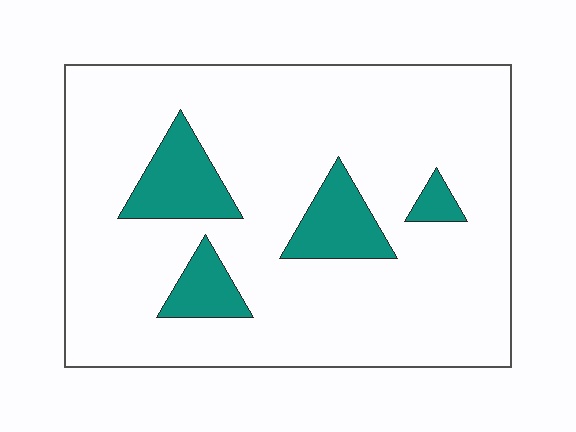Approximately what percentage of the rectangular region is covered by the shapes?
Approximately 15%.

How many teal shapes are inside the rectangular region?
4.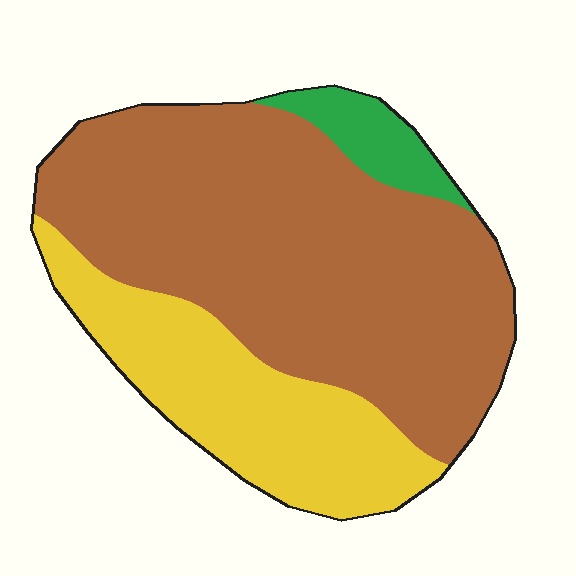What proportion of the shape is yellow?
Yellow takes up about one quarter (1/4) of the shape.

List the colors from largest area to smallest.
From largest to smallest: brown, yellow, green.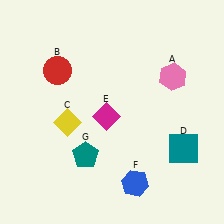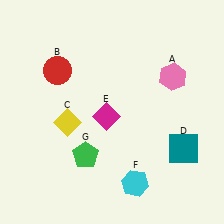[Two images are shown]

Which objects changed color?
F changed from blue to cyan. G changed from teal to green.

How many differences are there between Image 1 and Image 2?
There are 2 differences between the two images.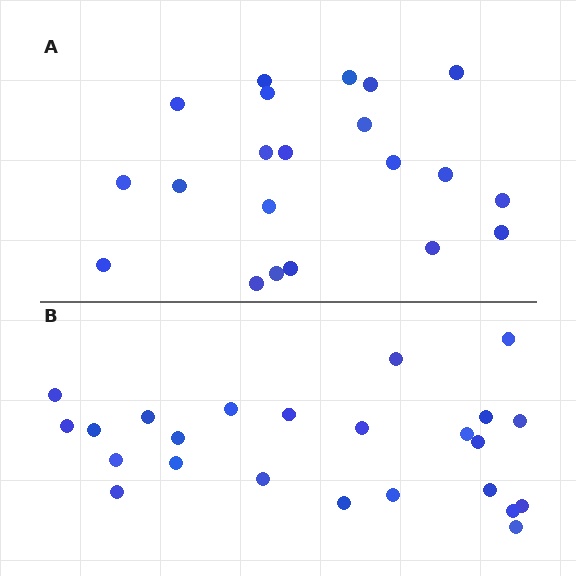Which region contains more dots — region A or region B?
Region B (the bottom region) has more dots.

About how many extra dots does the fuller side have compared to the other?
Region B has just a few more — roughly 2 or 3 more dots than region A.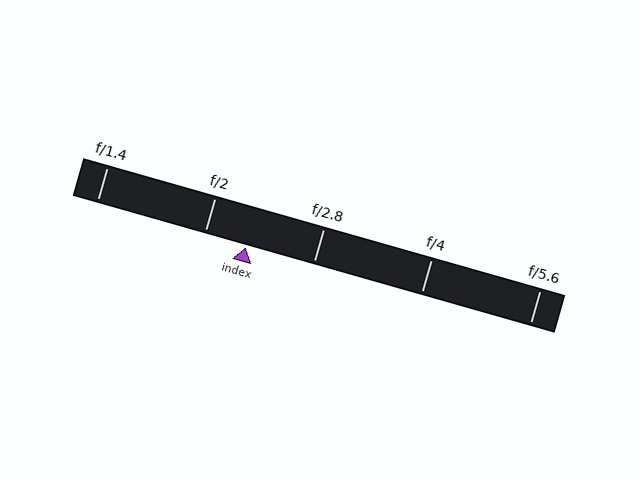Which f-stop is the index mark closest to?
The index mark is closest to f/2.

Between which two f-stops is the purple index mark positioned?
The index mark is between f/2 and f/2.8.